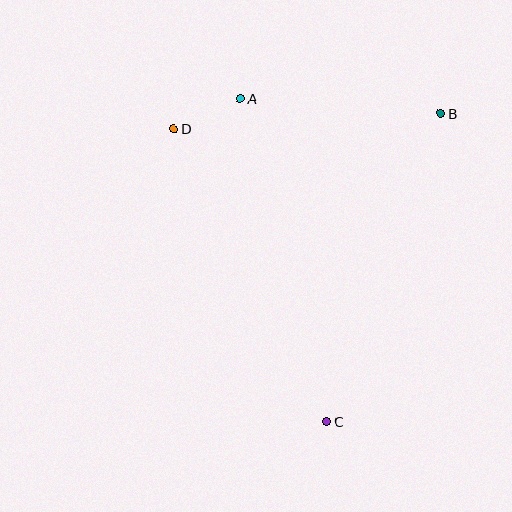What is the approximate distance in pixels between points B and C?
The distance between B and C is approximately 329 pixels.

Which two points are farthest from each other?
Points A and C are farthest from each other.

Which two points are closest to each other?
Points A and D are closest to each other.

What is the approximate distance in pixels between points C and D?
The distance between C and D is approximately 330 pixels.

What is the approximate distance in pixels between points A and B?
The distance between A and B is approximately 201 pixels.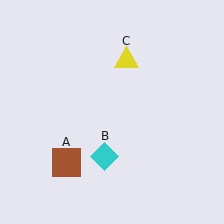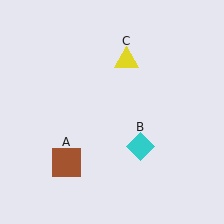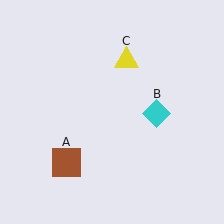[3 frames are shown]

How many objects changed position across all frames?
1 object changed position: cyan diamond (object B).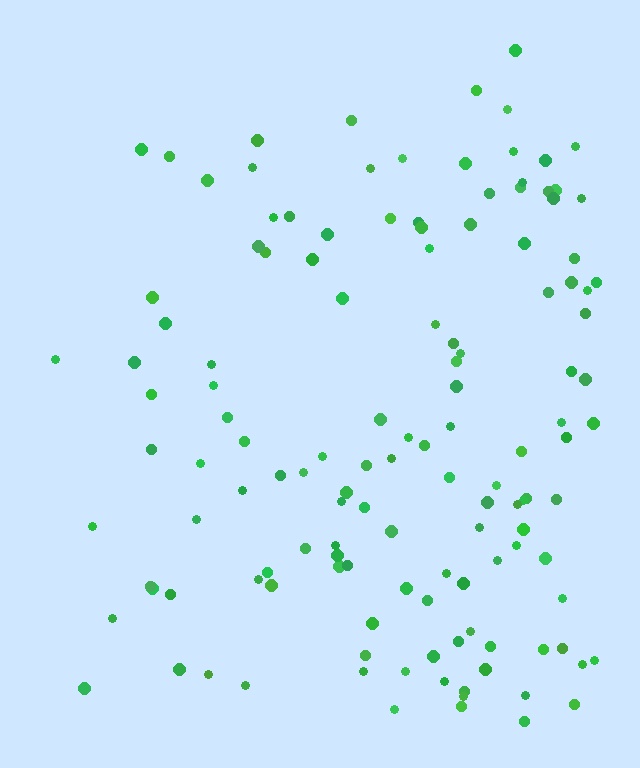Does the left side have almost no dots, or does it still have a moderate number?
Still a moderate number, just noticeably fewer than the right.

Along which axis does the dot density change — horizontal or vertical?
Horizontal.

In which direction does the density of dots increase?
From left to right, with the right side densest.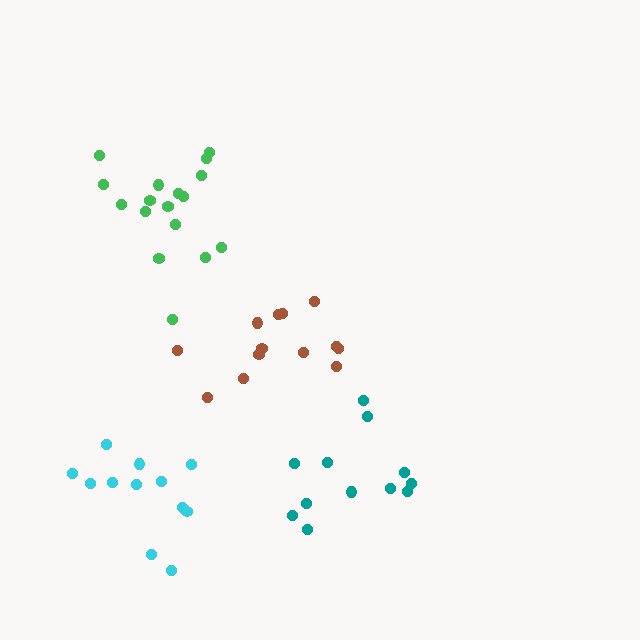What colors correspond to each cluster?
The clusters are colored: teal, cyan, brown, green.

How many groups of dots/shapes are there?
There are 4 groups.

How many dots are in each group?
Group 1: 12 dots, Group 2: 12 dots, Group 3: 13 dots, Group 4: 17 dots (54 total).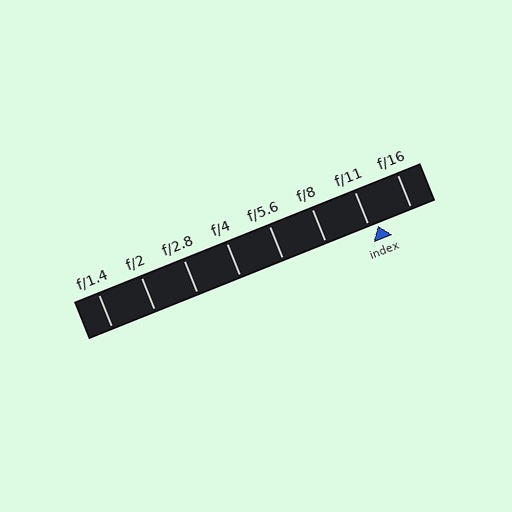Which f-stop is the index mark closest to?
The index mark is closest to f/11.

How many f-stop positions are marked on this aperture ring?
There are 8 f-stop positions marked.